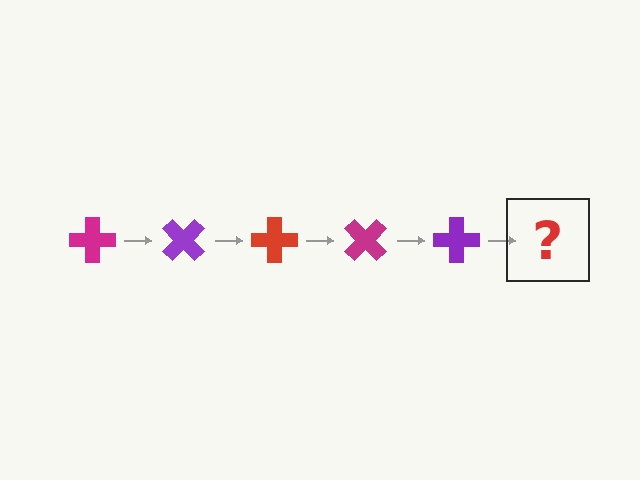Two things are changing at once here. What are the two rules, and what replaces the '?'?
The two rules are that it rotates 45 degrees each step and the color cycles through magenta, purple, and red. The '?' should be a red cross, rotated 225 degrees from the start.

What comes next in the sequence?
The next element should be a red cross, rotated 225 degrees from the start.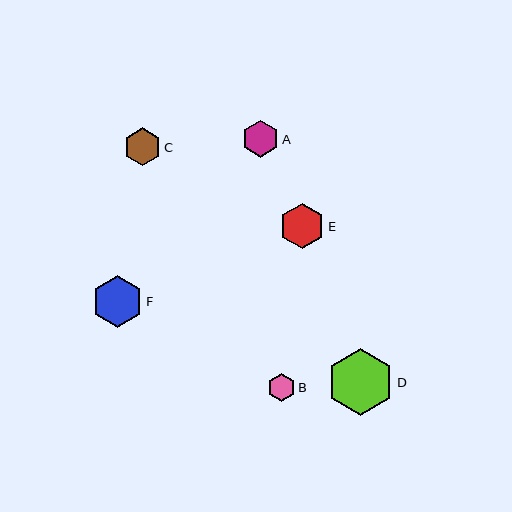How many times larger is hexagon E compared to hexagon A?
Hexagon E is approximately 1.2 times the size of hexagon A.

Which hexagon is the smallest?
Hexagon B is the smallest with a size of approximately 27 pixels.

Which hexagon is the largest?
Hexagon D is the largest with a size of approximately 67 pixels.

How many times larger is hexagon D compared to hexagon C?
Hexagon D is approximately 1.8 times the size of hexagon C.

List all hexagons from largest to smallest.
From largest to smallest: D, F, E, C, A, B.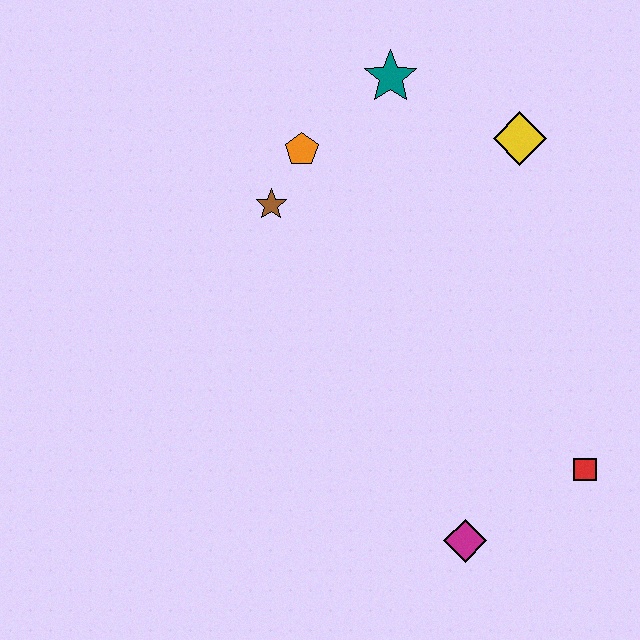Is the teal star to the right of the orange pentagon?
Yes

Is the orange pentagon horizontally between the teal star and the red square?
No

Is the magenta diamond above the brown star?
No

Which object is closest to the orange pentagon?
The brown star is closest to the orange pentagon.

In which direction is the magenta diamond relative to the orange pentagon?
The magenta diamond is below the orange pentagon.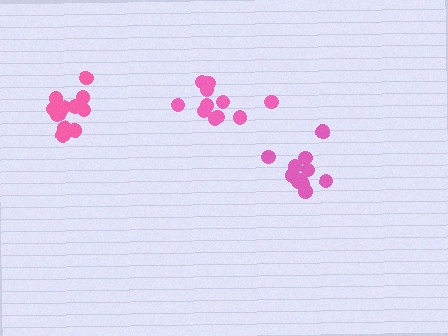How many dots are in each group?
Group 1: 11 dots, Group 2: 12 dots, Group 3: 11 dots (34 total).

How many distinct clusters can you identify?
There are 3 distinct clusters.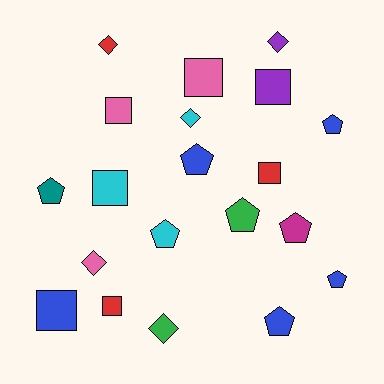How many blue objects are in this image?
There are 5 blue objects.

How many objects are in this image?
There are 20 objects.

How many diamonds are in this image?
There are 5 diamonds.